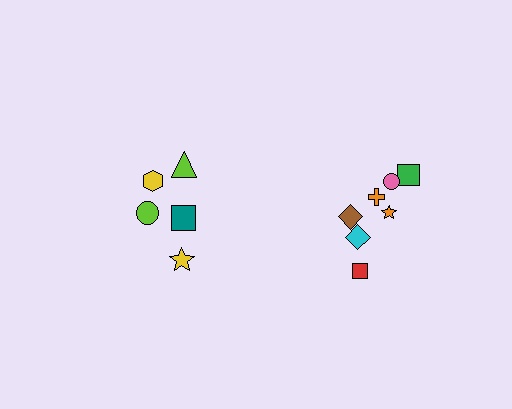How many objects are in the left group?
There are 5 objects.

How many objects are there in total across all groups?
There are 12 objects.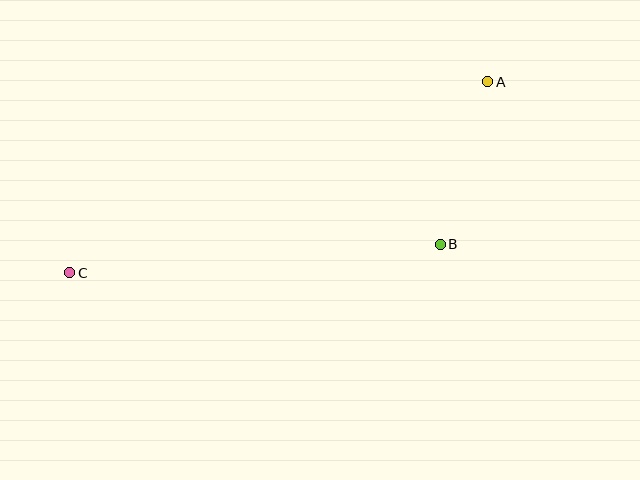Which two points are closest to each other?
Points A and B are closest to each other.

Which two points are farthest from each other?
Points A and C are farthest from each other.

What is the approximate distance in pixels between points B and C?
The distance between B and C is approximately 372 pixels.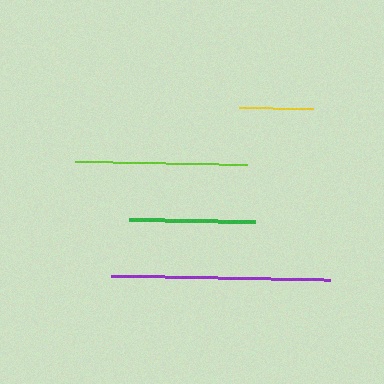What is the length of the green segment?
The green segment is approximately 126 pixels long.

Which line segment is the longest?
The purple line is the longest at approximately 219 pixels.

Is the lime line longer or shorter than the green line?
The lime line is longer than the green line.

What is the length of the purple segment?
The purple segment is approximately 219 pixels long.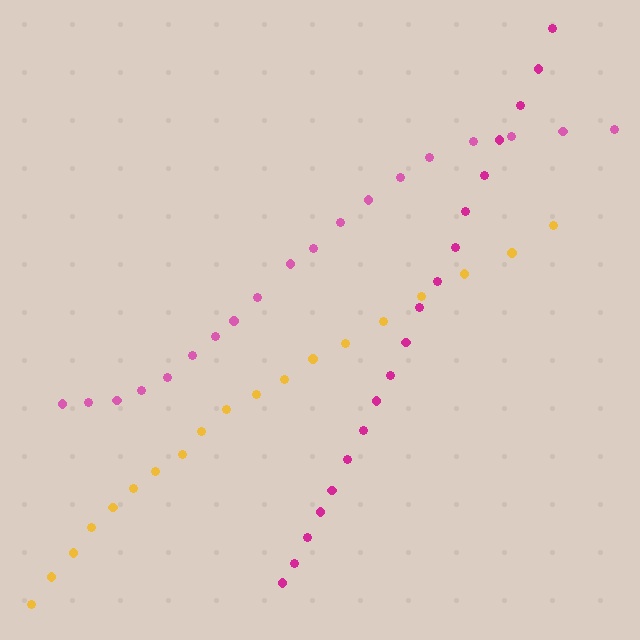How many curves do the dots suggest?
There are 3 distinct paths.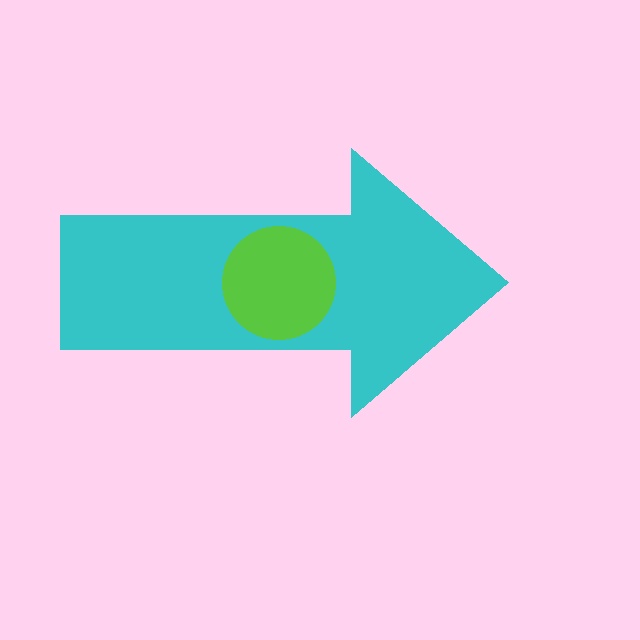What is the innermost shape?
The lime circle.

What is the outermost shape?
The cyan arrow.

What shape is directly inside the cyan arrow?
The lime circle.